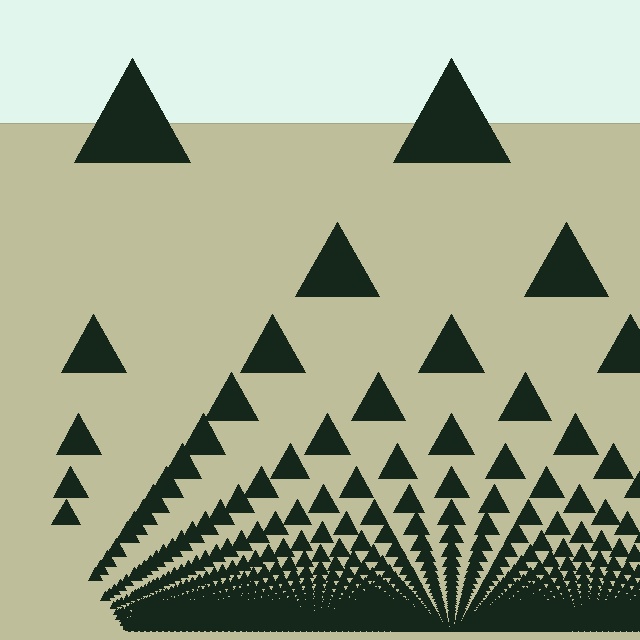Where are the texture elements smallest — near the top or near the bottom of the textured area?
Near the bottom.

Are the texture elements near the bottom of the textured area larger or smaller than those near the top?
Smaller. The gradient is inverted — elements near the bottom are smaller and denser.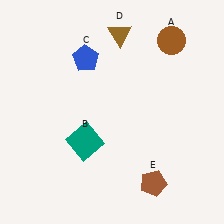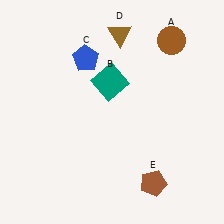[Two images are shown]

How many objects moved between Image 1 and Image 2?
1 object moved between the two images.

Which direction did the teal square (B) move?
The teal square (B) moved up.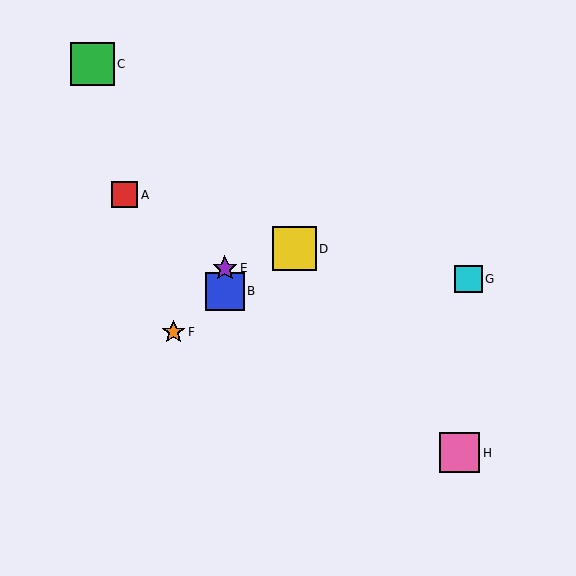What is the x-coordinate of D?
Object D is at x≈295.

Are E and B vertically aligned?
Yes, both are at x≈225.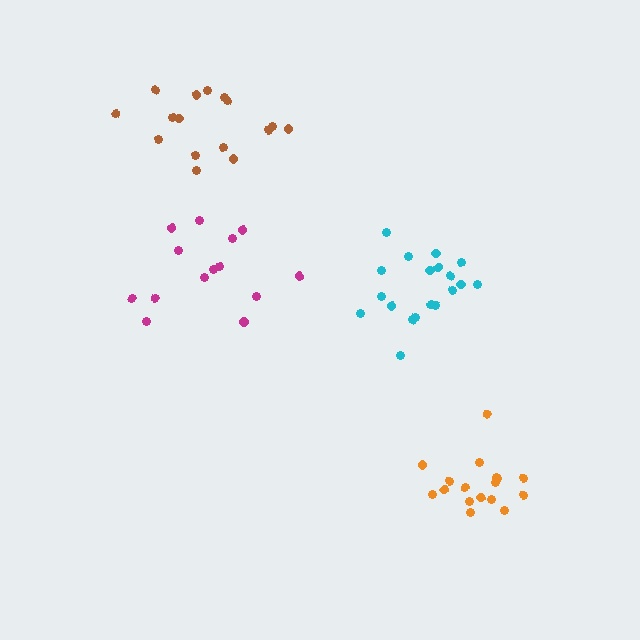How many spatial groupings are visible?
There are 4 spatial groupings.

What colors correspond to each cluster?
The clusters are colored: magenta, orange, brown, cyan.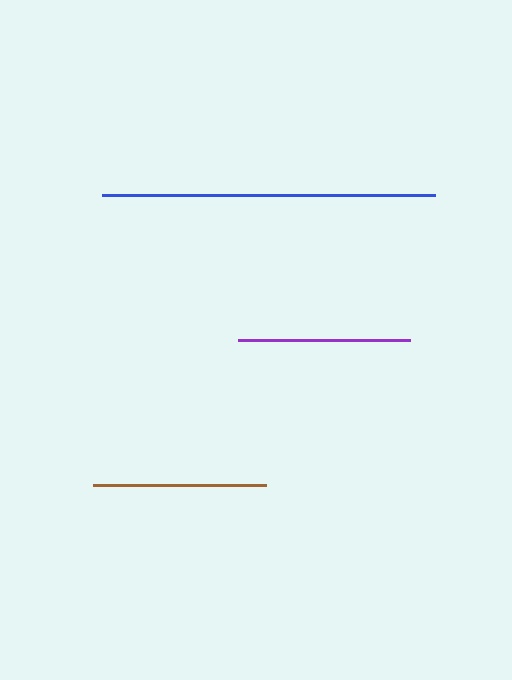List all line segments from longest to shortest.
From longest to shortest: blue, brown, purple.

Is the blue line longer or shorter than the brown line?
The blue line is longer than the brown line.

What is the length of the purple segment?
The purple segment is approximately 172 pixels long.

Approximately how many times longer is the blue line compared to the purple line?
The blue line is approximately 1.9 times the length of the purple line.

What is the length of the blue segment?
The blue segment is approximately 333 pixels long.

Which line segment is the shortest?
The purple line is the shortest at approximately 172 pixels.